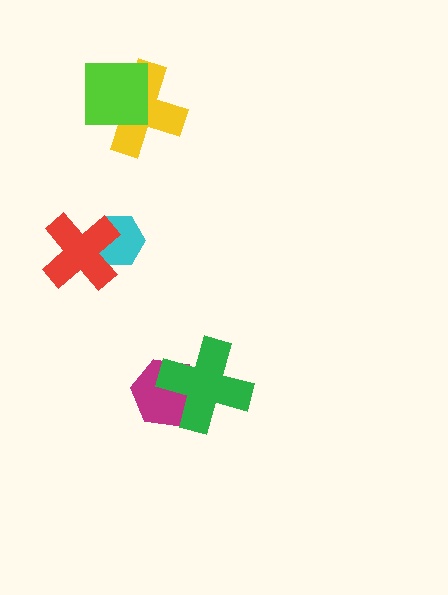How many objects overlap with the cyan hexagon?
1 object overlaps with the cyan hexagon.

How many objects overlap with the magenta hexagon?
1 object overlaps with the magenta hexagon.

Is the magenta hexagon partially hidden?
Yes, it is partially covered by another shape.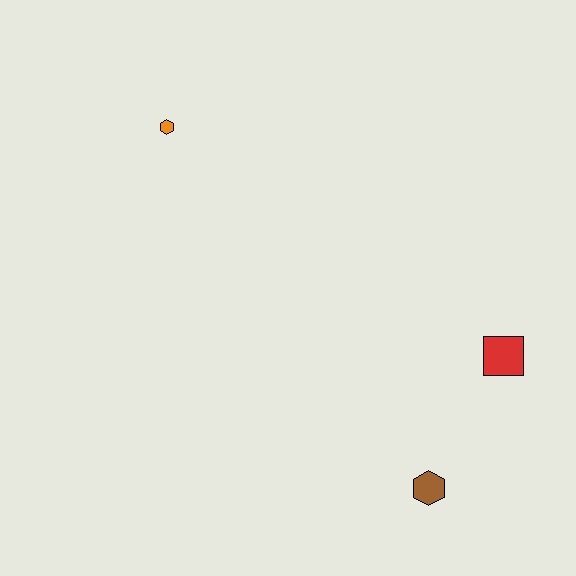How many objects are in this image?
There are 3 objects.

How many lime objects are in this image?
There are no lime objects.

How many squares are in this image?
There is 1 square.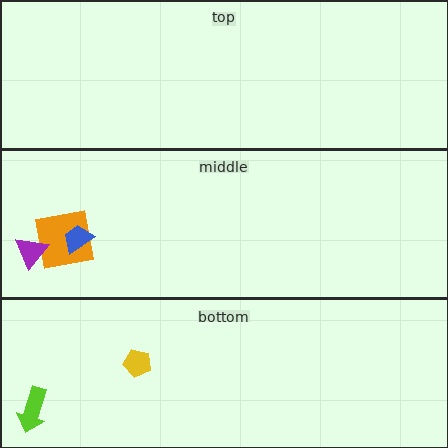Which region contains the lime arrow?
The bottom region.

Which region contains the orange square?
The middle region.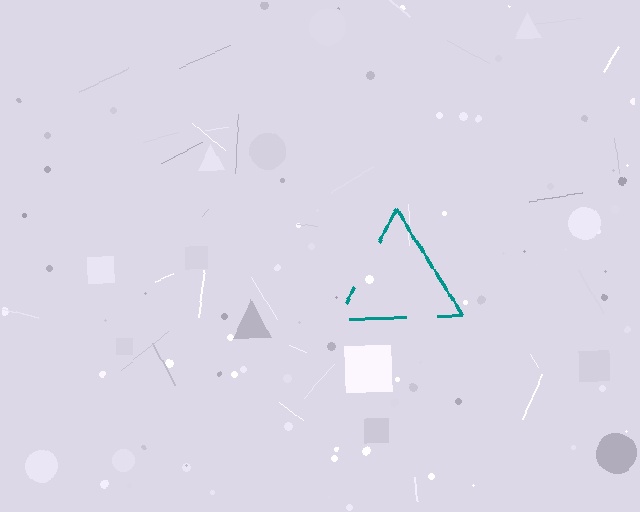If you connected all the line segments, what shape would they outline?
They would outline a triangle.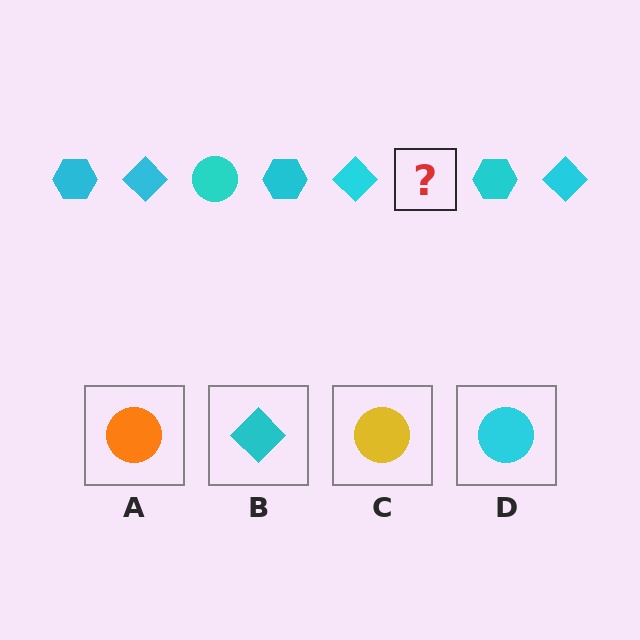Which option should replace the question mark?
Option D.